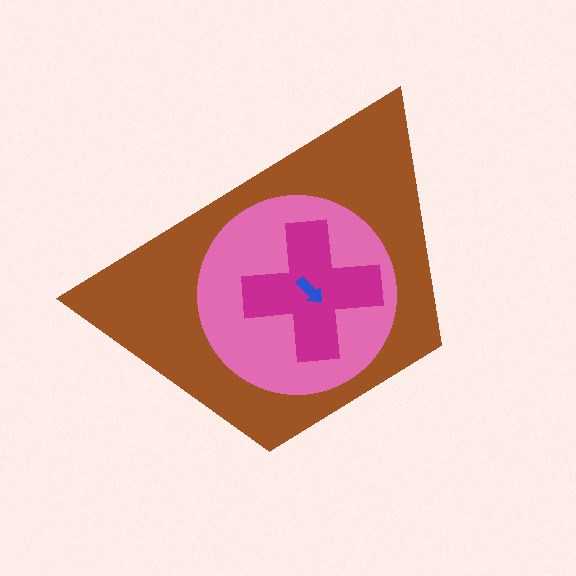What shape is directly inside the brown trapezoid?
The pink circle.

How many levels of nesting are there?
4.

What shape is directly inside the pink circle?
The magenta cross.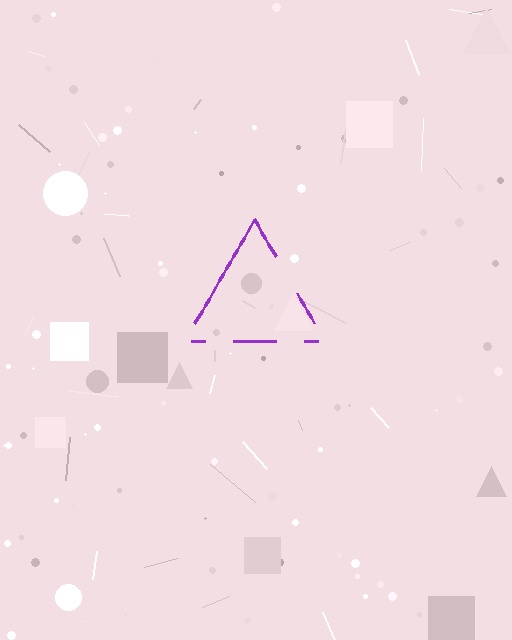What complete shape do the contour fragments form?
The contour fragments form a triangle.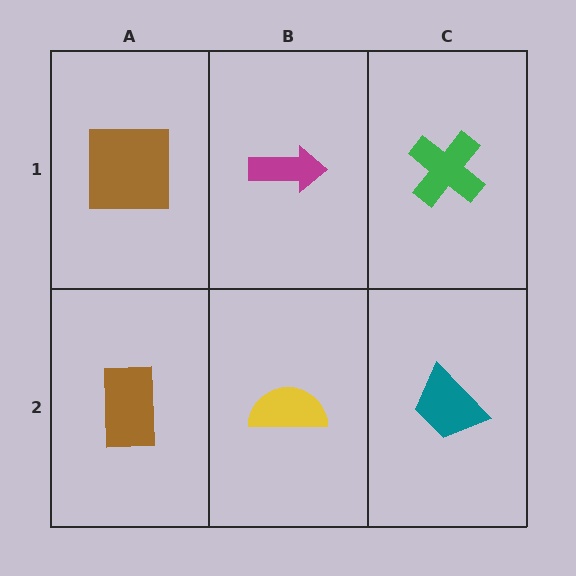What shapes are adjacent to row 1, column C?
A teal trapezoid (row 2, column C), a magenta arrow (row 1, column B).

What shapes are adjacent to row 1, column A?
A brown rectangle (row 2, column A), a magenta arrow (row 1, column B).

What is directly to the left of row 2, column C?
A yellow semicircle.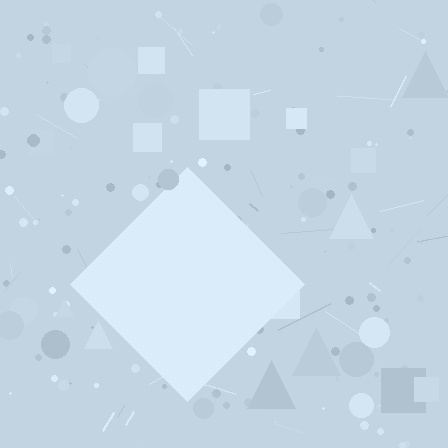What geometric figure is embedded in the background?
A diamond is embedded in the background.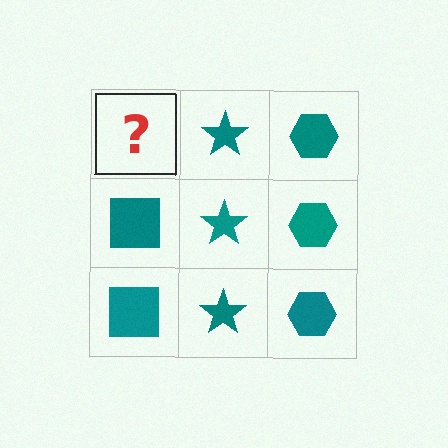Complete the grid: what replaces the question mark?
The question mark should be replaced with a teal square.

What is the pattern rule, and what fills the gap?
The rule is that each column has a consistent shape. The gap should be filled with a teal square.